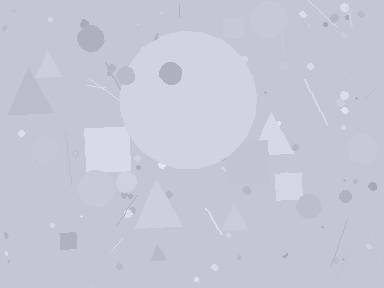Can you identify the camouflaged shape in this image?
The camouflaged shape is a circle.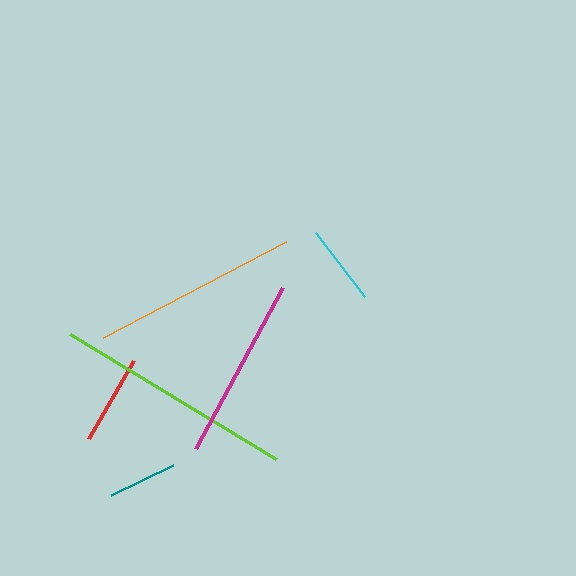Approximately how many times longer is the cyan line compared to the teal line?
The cyan line is approximately 1.2 times the length of the teal line.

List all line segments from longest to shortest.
From longest to shortest: lime, orange, magenta, red, cyan, teal.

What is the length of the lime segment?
The lime segment is approximately 242 pixels long.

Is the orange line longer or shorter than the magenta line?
The orange line is longer than the magenta line.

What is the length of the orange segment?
The orange segment is approximately 207 pixels long.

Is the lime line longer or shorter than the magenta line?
The lime line is longer than the magenta line.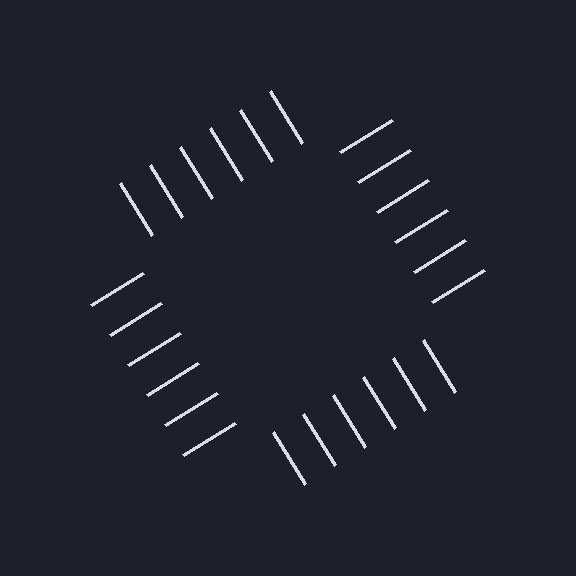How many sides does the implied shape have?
4 sides — the line-ends trace a square.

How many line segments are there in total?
24 — 6 along each of the 4 edges.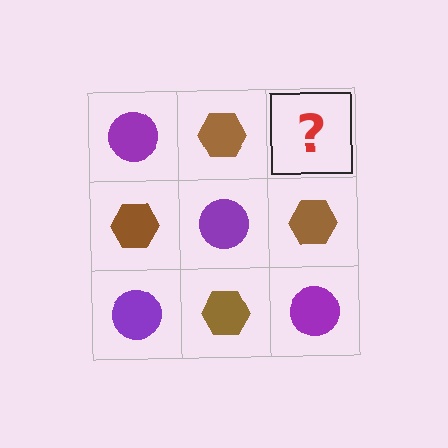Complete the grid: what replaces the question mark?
The question mark should be replaced with a purple circle.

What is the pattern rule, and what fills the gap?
The rule is that it alternates purple circle and brown hexagon in a checkerboard pattern. The gap should be filled with a purple circle.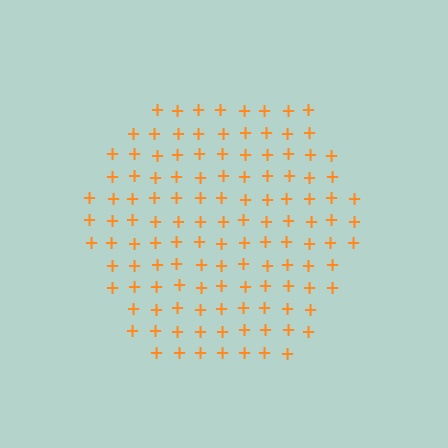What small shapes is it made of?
It is made of small plus signs.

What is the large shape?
The large shape is a hexagon.